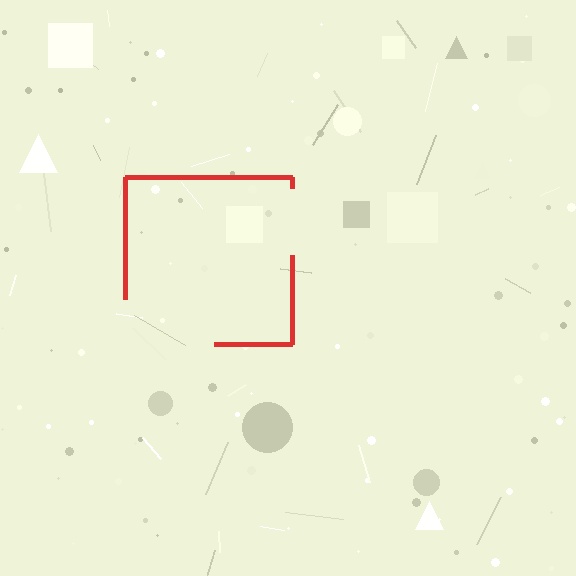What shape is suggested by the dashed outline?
The dashed outline suggests a square.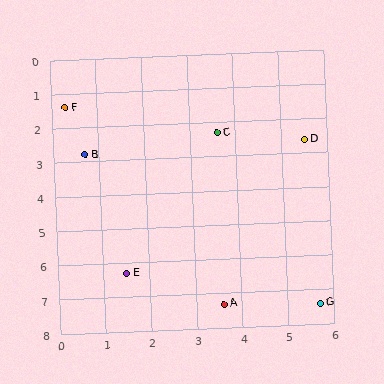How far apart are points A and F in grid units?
Points A and F are about 6.8 grid units apart.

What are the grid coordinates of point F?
Point F is at approximately (0.3, 1.4).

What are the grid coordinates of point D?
Point D is at approximately (5.5, 2.6).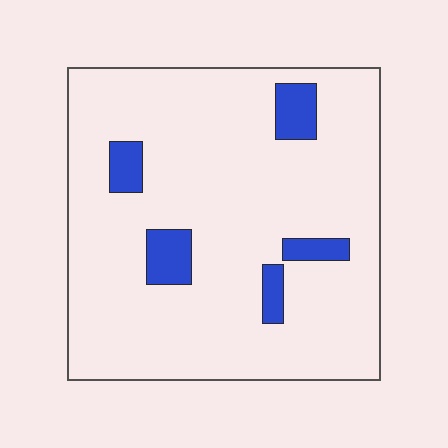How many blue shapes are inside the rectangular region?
5.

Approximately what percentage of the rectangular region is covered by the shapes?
Approximately 10%.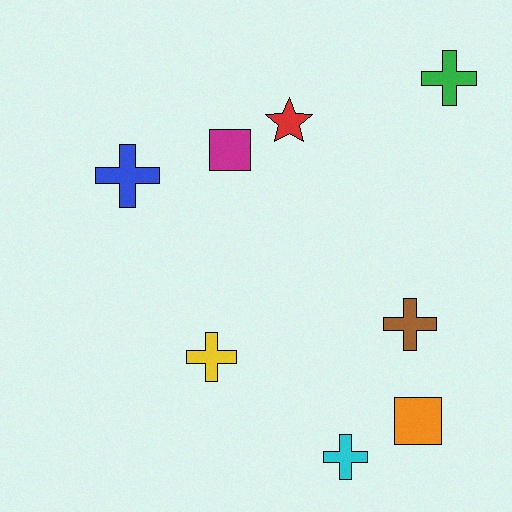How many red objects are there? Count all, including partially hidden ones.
There is 1 red object.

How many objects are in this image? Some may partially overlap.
There are 8 objects.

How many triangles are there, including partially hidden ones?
There are no triangles.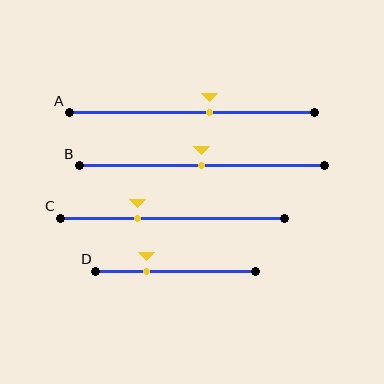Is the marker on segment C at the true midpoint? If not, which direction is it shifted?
No, the marker on segment C is shifted to the left by about 15% of the segment length.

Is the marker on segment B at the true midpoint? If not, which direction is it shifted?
Yes, the marker on segment B is at the true midpoint.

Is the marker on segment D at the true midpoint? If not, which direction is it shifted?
No, the marker on segment D is shifted to the left by about 18% of the segment length.